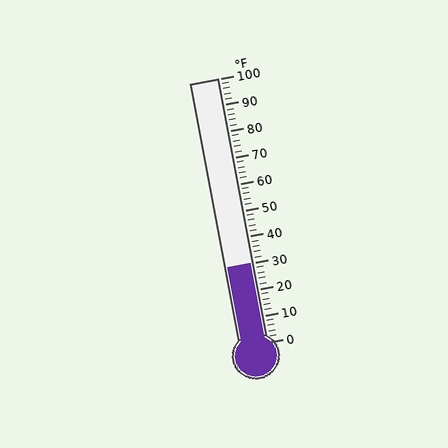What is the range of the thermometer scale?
The thermometer scale ranges from 0°F to 100°F.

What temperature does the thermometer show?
The thermometer shows approximately 30°F.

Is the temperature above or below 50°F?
The temperature is below 50°F.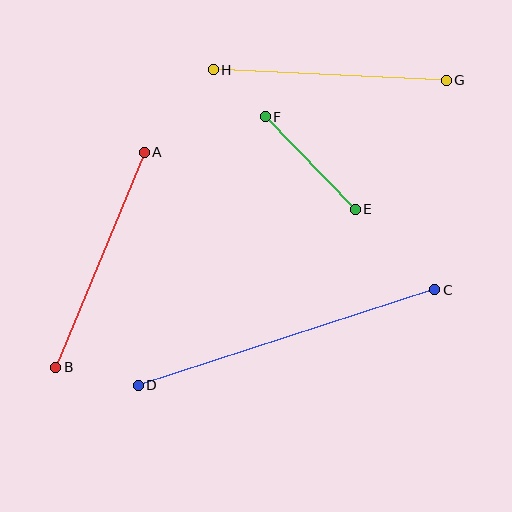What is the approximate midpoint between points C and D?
The midpoint is at approximately (287, 338) pixels.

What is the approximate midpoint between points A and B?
The midpoint is at approximately (100, 260) pixels.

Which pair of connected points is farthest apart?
Points C and D are farthest apart.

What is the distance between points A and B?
The distance is approximately 233 pixels.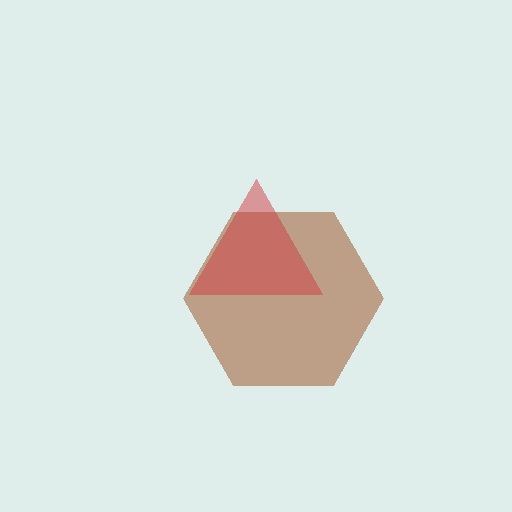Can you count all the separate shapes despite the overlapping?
Yes, there are 2 separate shapes.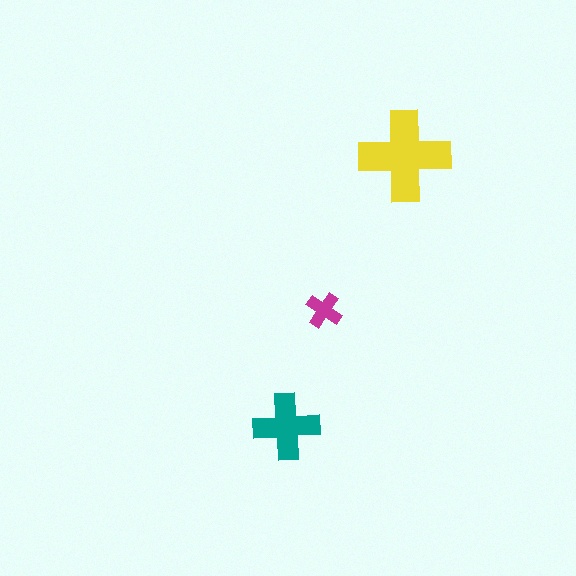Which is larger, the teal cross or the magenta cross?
The teal one.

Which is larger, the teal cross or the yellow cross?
The yellow one.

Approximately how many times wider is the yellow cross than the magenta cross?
About 2.5 times wider.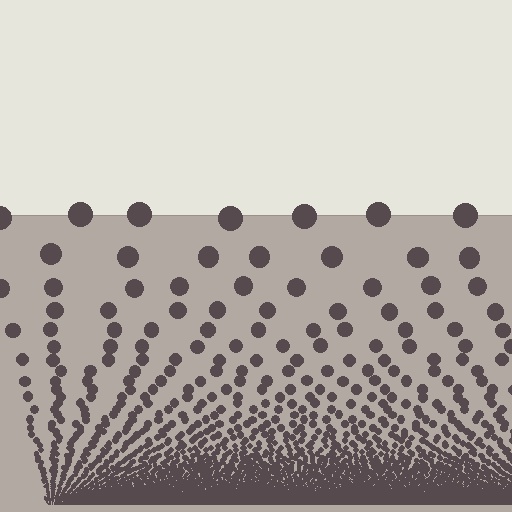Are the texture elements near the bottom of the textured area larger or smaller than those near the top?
Smaller. The gradient is inverted — elements near the bottom are smaller and denser.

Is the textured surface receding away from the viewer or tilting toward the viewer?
The surface appears to tilt toward the viewer. Texture elements get larger and sparser toward the top.